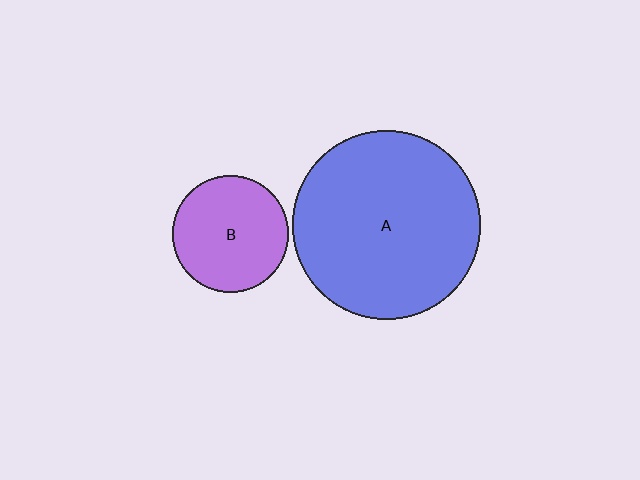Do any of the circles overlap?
No, none of the circles overlap.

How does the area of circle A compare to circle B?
Approximately 2.6 times.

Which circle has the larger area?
Circle A (blue).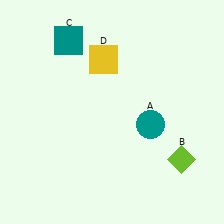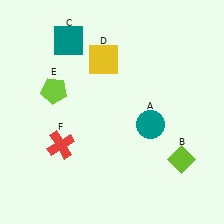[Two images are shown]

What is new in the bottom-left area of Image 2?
A red cross (F) was added in the bottom-left area of Image 2.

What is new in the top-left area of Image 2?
A lime pentagon (E) was added in the top-left area of Image 2.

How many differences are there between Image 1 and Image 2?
There are 2 differences between the two images.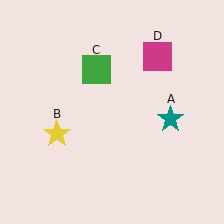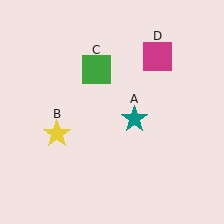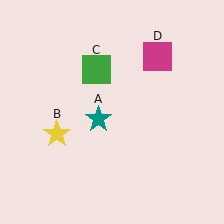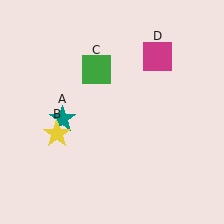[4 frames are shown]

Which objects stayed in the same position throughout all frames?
Yellow star (object B) and green square (object C) and magenta square (object D) remained stationary.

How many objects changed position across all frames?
1 object changed position: teal star (object A).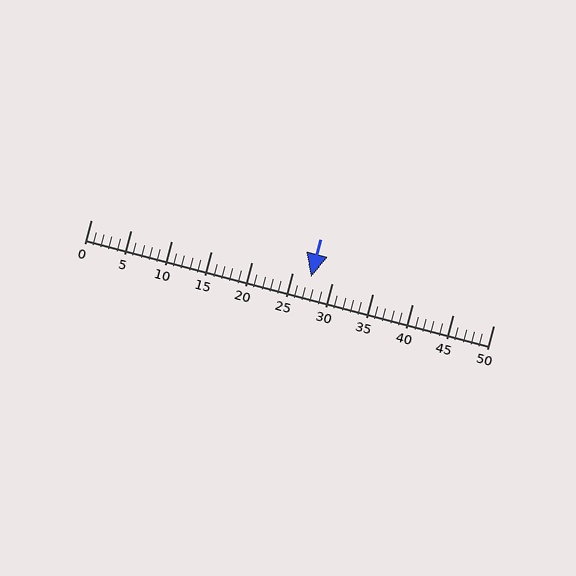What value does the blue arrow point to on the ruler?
The blue arrow points to approximately 27.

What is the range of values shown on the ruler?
The ruler shows values from 0 to 50.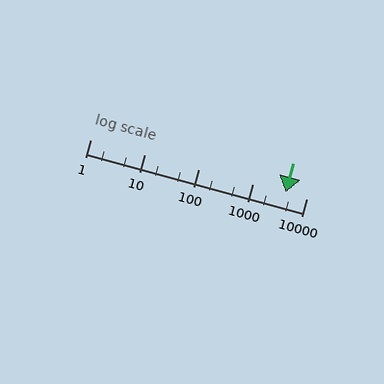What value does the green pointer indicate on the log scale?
The pointer indicates approximately 4100.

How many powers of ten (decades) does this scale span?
The scale spans 4 decades, from 1 to 10000.